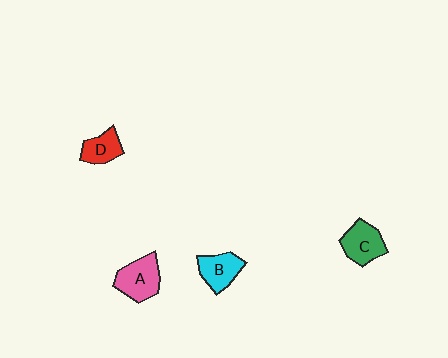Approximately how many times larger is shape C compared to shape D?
Approximately 1.3 times.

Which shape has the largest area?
Shape A (pink).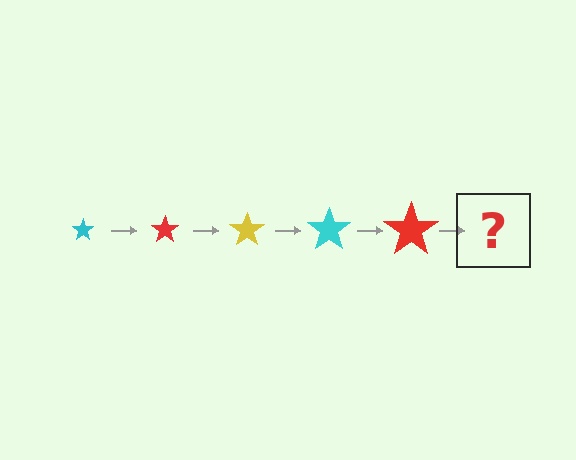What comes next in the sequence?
The next element should be a yellow star, larger than the previous one.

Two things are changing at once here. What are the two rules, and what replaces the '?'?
The two rules are that the star grows larger each step and the color cycles through cyan, red, and yellow. The '?' should be a yellow star, larger than the previous one.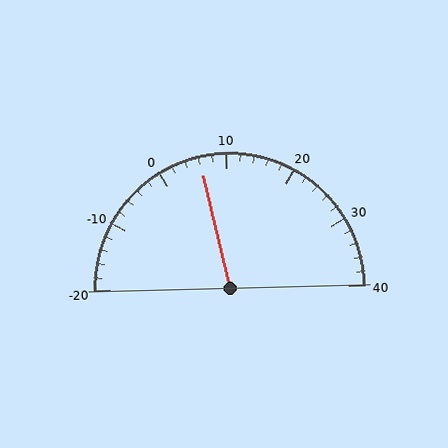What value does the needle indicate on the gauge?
The needle indicates approximately 6.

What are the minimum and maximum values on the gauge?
The gauge ranges from -20 to 40.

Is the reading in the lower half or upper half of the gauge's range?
The reading is in the lower half of the range (-20 to 40).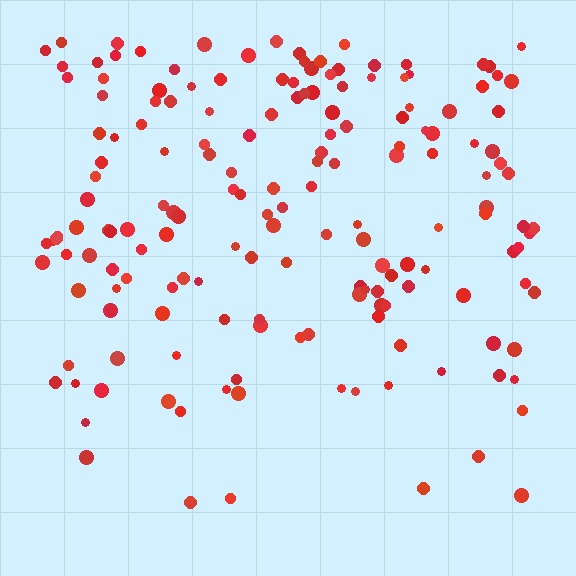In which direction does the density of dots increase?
From bottom to top, with the top side densest.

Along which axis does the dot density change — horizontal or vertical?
Vertical.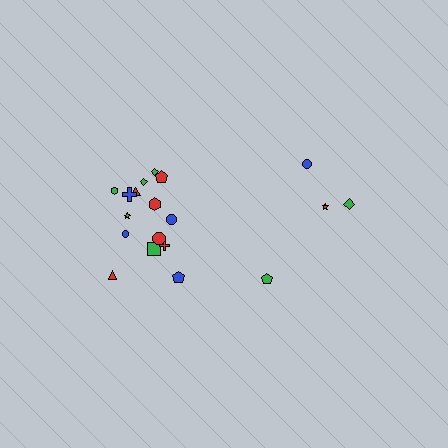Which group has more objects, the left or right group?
The left group.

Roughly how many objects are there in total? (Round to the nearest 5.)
Roughly 20 objects in total.